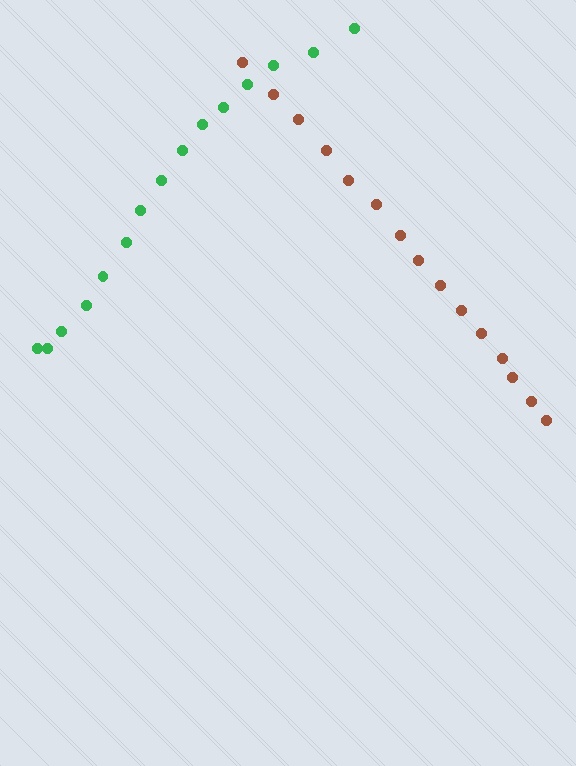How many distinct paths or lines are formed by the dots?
There are 2 distinct paths.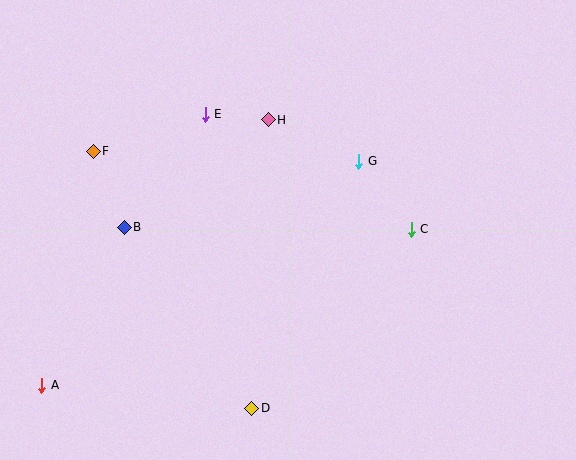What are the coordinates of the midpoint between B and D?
The midpoint between B and D is at (188, 318).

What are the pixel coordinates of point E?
Point E is at (205, 114).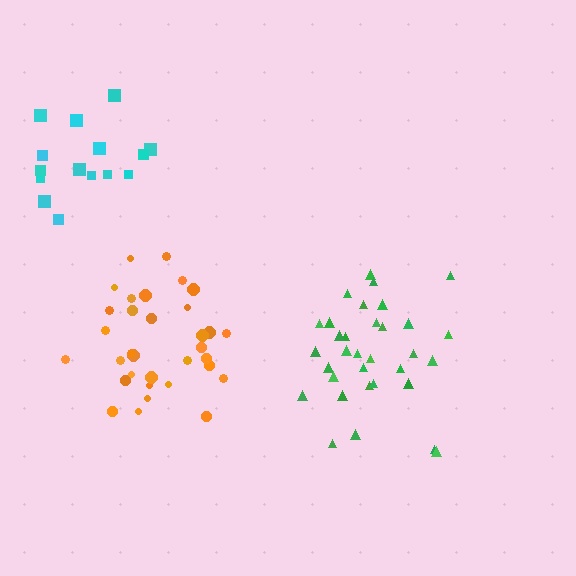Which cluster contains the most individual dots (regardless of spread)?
Orange (33).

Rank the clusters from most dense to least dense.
orange, green, cyan.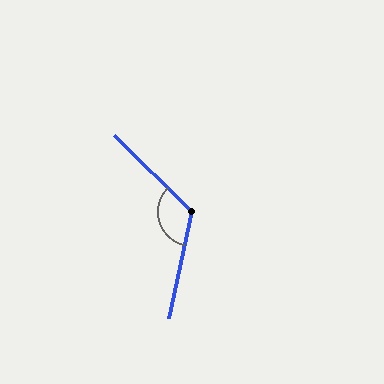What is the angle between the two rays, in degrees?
Approximately 122 degrees.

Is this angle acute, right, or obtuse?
It is obtuse.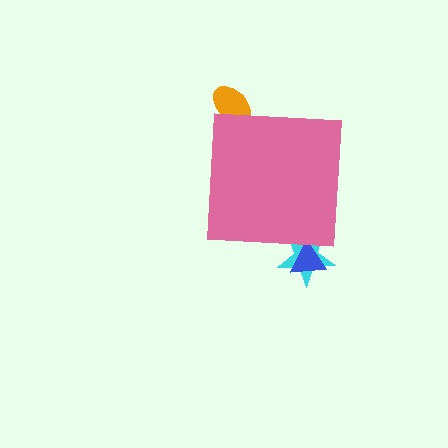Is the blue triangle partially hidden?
Yes, the blue triangle is partially hidden behind the pink square.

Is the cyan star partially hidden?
Yes, the cyan star is partially hidden behind the pink square.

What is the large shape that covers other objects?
A pink square.